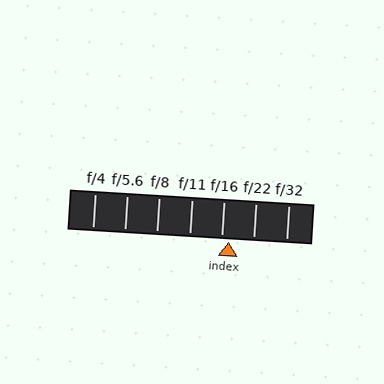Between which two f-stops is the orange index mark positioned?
The index mark is between f/16 and f/22.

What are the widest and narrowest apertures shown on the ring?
The widest aperture shown is f/4 and the narrowest is f/32.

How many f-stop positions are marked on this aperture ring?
There are 7 f-stop positions marked.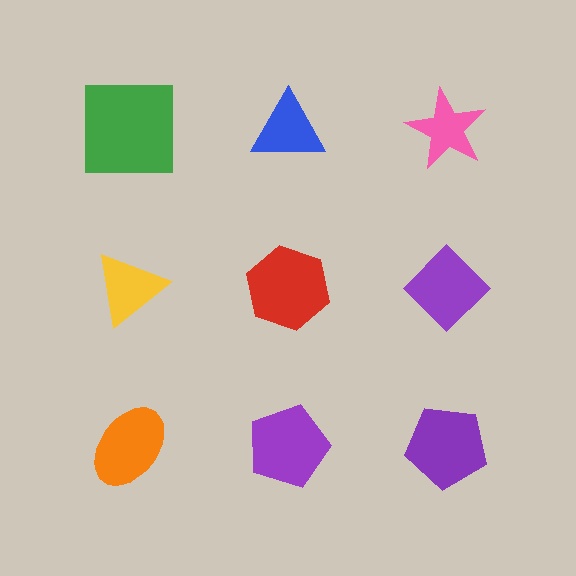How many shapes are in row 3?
3 shapes.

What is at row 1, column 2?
A blue triangle.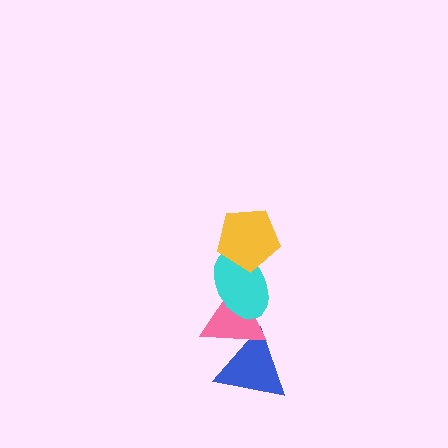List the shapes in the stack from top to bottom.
From top to bottom: the yellow pentagon, the cyan ellipse, the pink triangle, the blue triangle.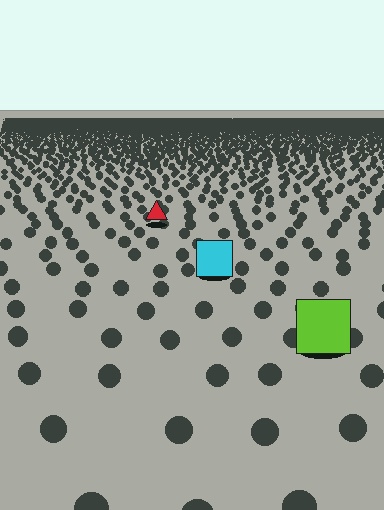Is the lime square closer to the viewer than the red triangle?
Yes. The lime square is closer — you can tell from the texture gradient: the ground texture is coarser near it.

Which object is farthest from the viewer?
The red triangle is farthest from the viewer. It appears smaller and the ground texture around it is denser.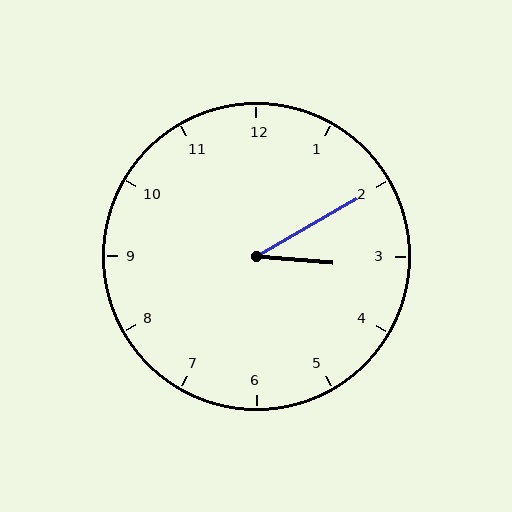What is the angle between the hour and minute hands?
Approximately 35 degrees.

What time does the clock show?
3:10.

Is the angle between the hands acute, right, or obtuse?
It is acute.